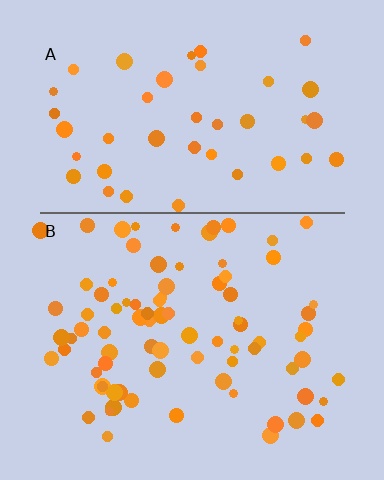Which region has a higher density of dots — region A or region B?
B (the bottom).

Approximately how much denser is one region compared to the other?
Approximately 1.9× — region B over region A.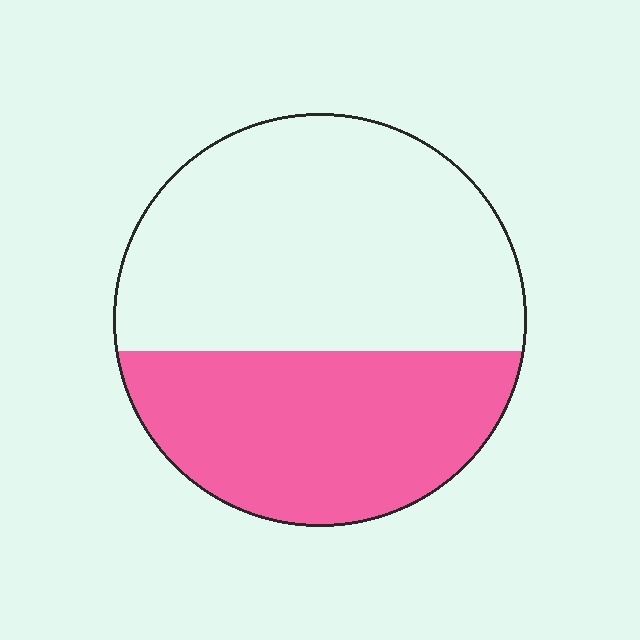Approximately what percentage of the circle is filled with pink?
Approximately 40%.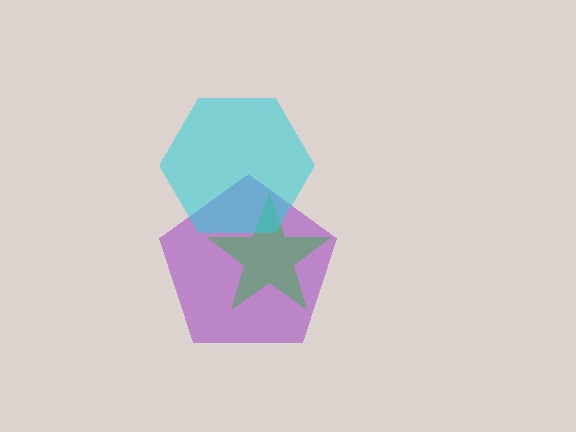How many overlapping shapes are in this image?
There are 3 overlapping shapes in the image.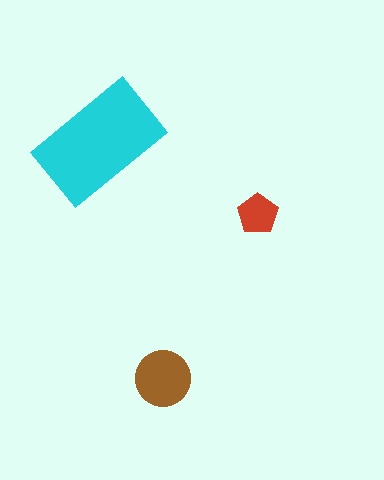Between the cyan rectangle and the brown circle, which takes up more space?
The cyan rectangle.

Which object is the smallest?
The red pentagon.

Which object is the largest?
The cyan rectangle.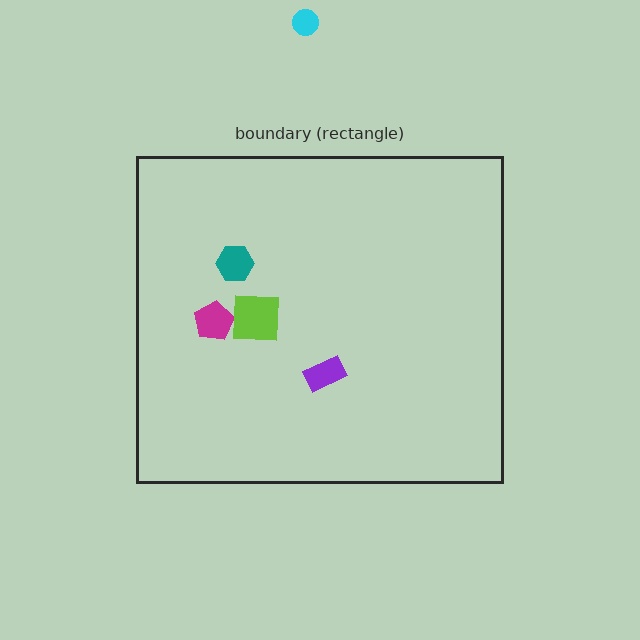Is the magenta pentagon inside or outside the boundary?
Inside.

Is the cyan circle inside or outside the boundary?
Outside.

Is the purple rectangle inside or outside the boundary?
Inside.